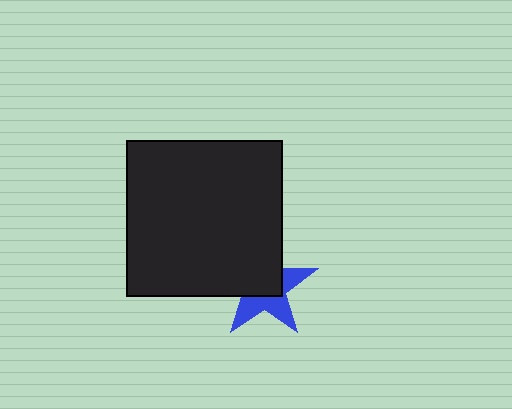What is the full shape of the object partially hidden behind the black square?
The partially hidden object is a blue star.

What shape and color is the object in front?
The object in front is a black square.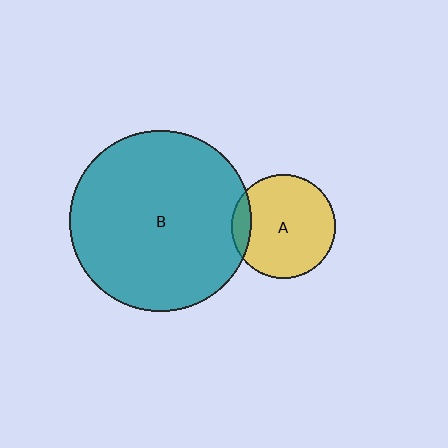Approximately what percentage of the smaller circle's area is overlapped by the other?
Approximately 10%.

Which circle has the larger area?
Circle B (teal).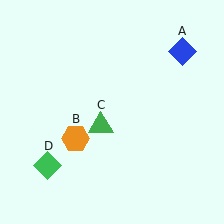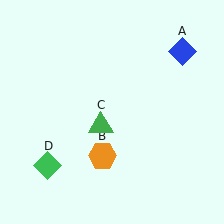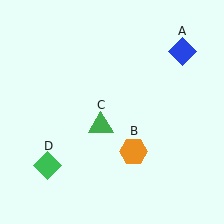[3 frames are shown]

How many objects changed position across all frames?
1 object changed position: orange hexagon (object B).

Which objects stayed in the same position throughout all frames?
Blue diamond (object A) and green triangle (object C) and green diamond (object D) remained stationary.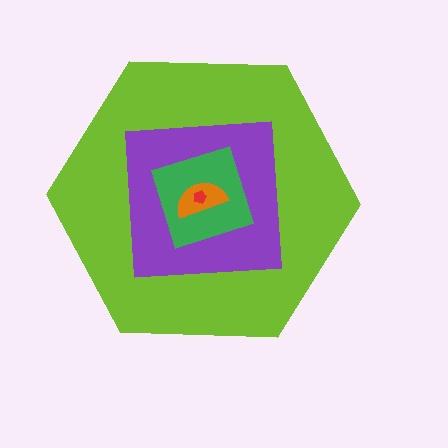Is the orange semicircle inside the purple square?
Yes.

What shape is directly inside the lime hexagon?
The purple square.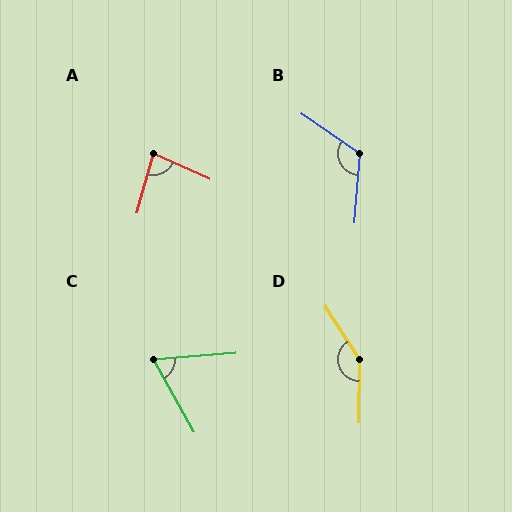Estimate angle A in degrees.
Approximately 81 degrees.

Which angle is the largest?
D, at approximately 147 degrees.